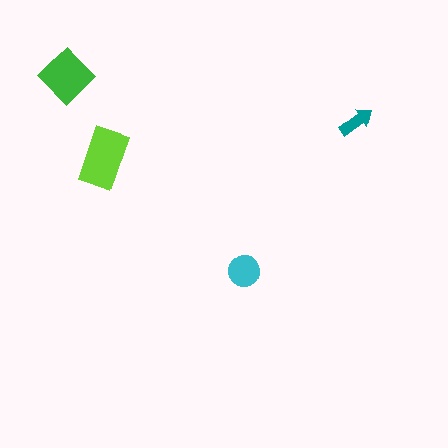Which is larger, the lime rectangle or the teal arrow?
The lime rectangle.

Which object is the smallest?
The teal arrow.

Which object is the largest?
The lime rectangle.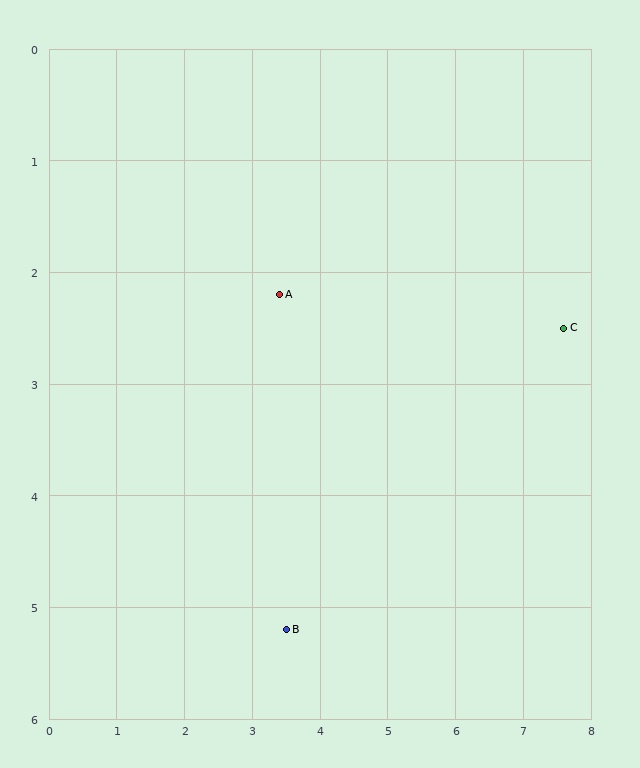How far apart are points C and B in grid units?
Points C and B are about 4.9 grid units apart.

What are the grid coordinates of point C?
Point C is at approximately (7.6, 2.5).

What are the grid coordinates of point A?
Point A is at approximately (3.4, 2.2).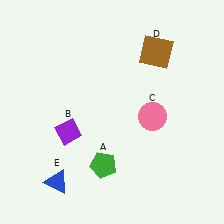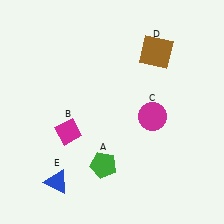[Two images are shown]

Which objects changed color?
B changed from purple to magenta. C changed from pink to magenta.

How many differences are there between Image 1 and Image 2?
There are 2 differences between the two images.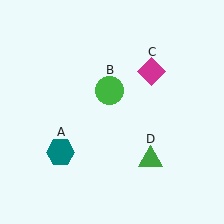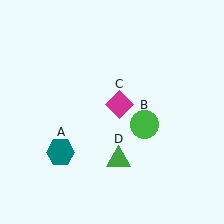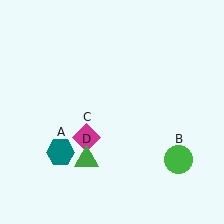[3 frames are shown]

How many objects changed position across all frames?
3 objects changed position: green circle (object B), magenta diamond (object C), green triangle (object D).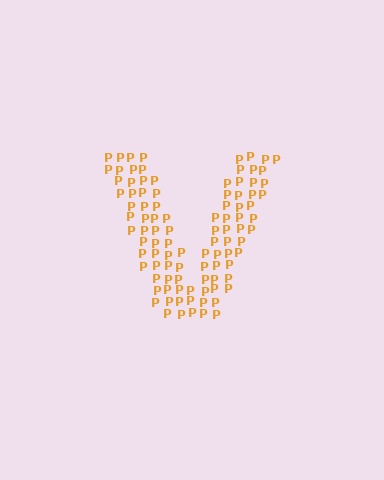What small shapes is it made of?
It is made of small letter P's.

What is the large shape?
The large shape is the letter V.